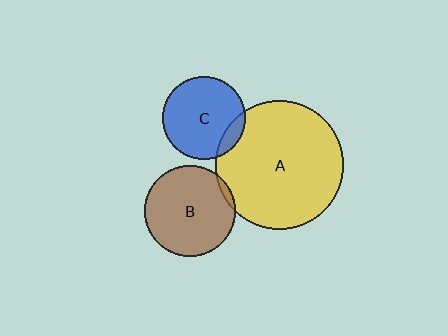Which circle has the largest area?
Circle A (yellow).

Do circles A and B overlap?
Yes.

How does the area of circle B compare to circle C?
Approximately 1.2 times.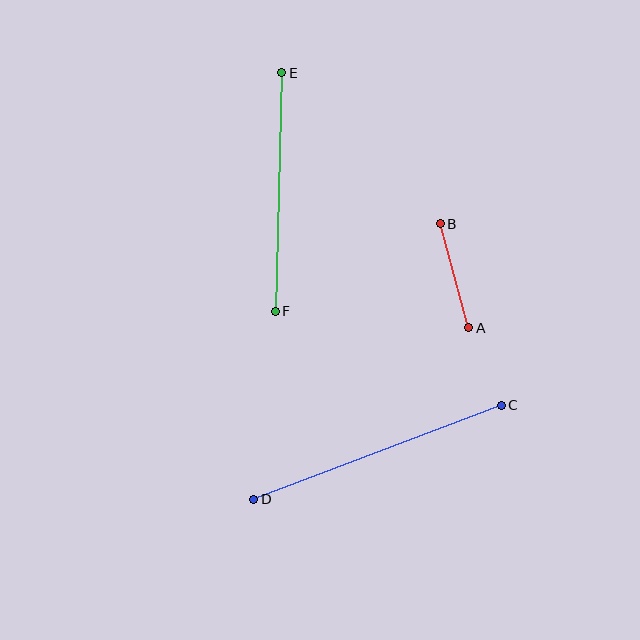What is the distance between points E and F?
The distance is approximately 239 pixels.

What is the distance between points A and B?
The distance is approximately 108 pixels.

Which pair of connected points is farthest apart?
Points C and D are farthest apart.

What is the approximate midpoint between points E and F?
The midpoint is at approximately (279, 192) pixels.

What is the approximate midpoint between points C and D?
The midpoint is at approximately (377, 452) pixels.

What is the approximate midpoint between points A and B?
The midpoint is at approximately (454, 276) pixels.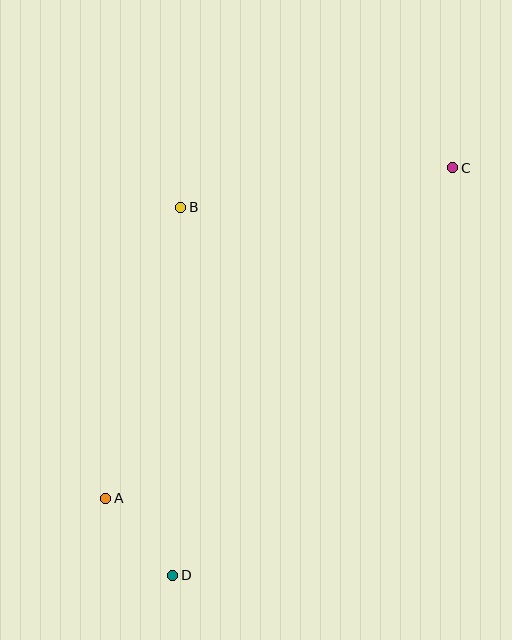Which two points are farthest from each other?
Points C and D are farthest from each other.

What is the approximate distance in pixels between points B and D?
The distance between B and D is approximately 368 pixels.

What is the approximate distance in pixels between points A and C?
The distance between A and C is approximately 479 pixels.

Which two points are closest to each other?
Points A and D are closest to each other.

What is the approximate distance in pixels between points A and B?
The distance between A and B is approximately 300 pixels.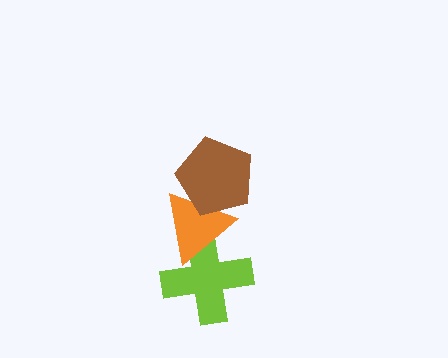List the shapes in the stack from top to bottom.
From top to bottom: the brown pentagon, the orange triangle, the lime cross.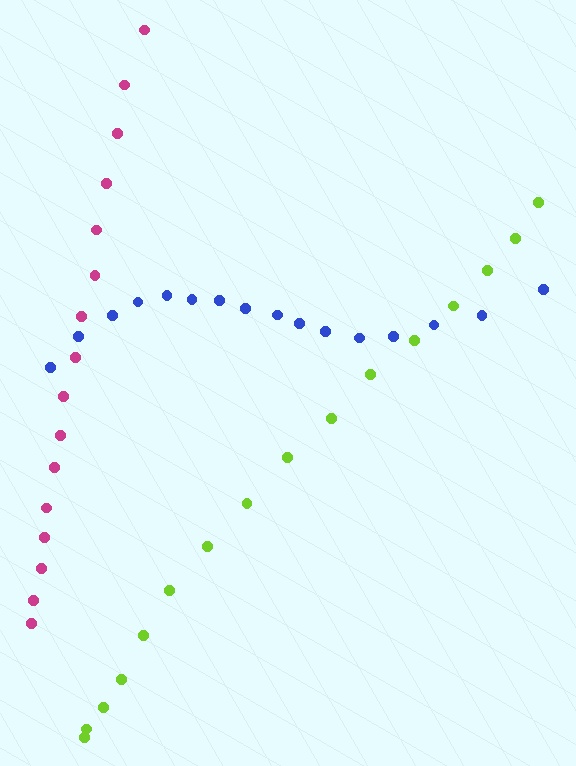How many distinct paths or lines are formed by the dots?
There are 3 distinct paths.